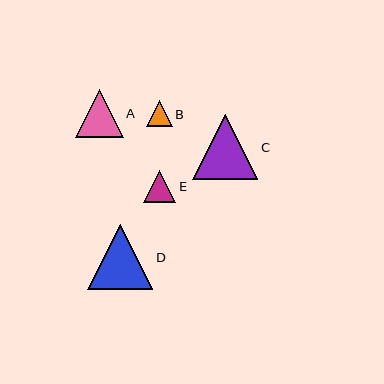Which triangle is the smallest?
Triangle B is the smallest with a size of approximately 26 pixels.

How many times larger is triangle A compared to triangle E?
Triangle A is approximately 1.5 times the size of triangle E.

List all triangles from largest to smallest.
From largest to smallest: C, D, A, E, B.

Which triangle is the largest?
Triangle C is the largest with a size of approximately 66 pixels.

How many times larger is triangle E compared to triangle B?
Triangle E is approximately 1.2 times the size of triangle B.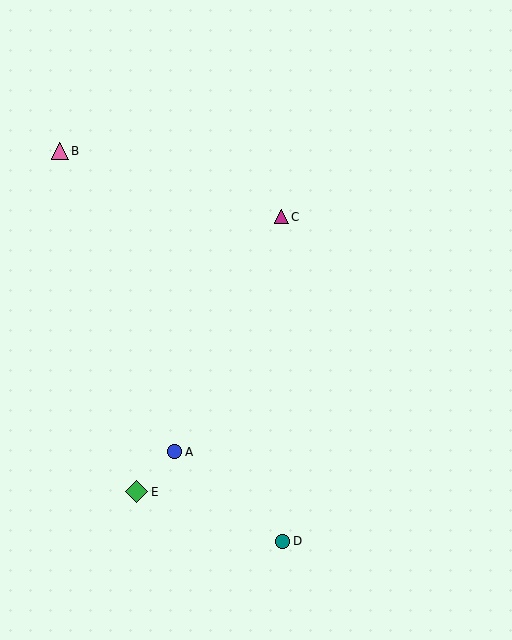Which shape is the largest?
The green diamond (labeled E) is the largest.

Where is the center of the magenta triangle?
The center of the magenta triangle is at (281, 217).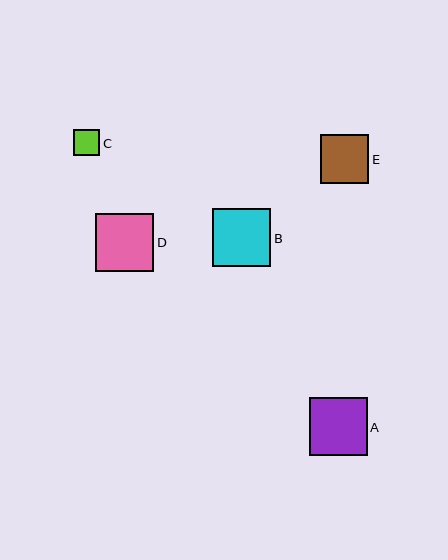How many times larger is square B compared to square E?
Square B is approximately 1.2 times the size of square E.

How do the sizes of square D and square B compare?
Square D and square B are approximately the same size.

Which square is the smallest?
Square C is the smallest with a size of approximately 26 pixels.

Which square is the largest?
Square D is the largest with a size of approximately 58 pixels.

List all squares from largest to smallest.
From largest to smallest: D, B, A, E, C.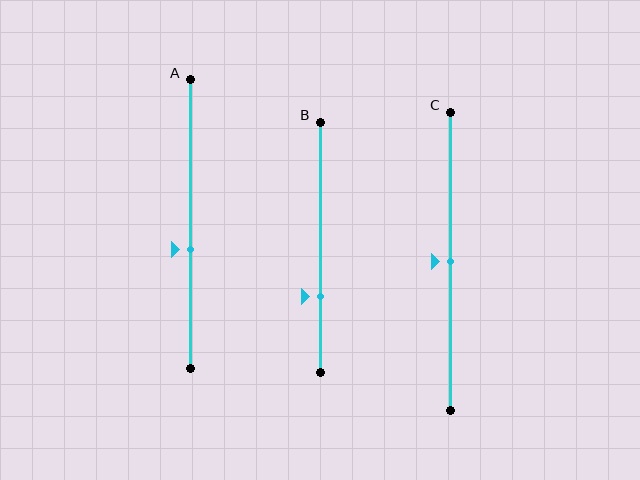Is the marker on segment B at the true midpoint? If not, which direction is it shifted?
No, the marker on segment B is shifted downward by about 19% of the segment length.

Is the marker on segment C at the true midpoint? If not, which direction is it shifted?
Yes, the marker on segment C is at the true midpoint.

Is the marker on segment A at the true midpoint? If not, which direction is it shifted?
No, the marker on segment A is shifted downward by about 9% of the segment length.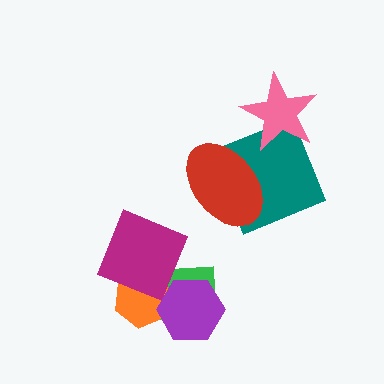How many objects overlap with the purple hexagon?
3 objects overlap with the purple hexagon.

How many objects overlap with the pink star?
1 object overlaps with the pink star.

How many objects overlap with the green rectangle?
3 objects overlap with the green rectangle.